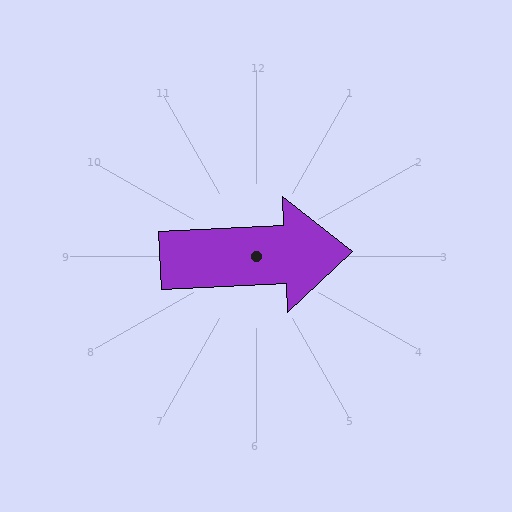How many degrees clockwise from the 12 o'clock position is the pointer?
Approximately 87 degrees.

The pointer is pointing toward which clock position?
Roughly 3 o'clock.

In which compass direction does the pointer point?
East.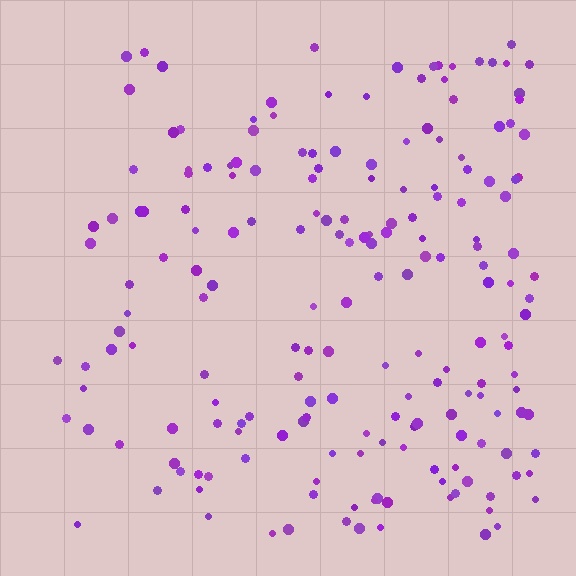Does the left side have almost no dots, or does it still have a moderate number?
Still a moderate number, just noticeably fewer than the right.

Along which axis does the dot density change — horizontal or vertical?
Horizontal.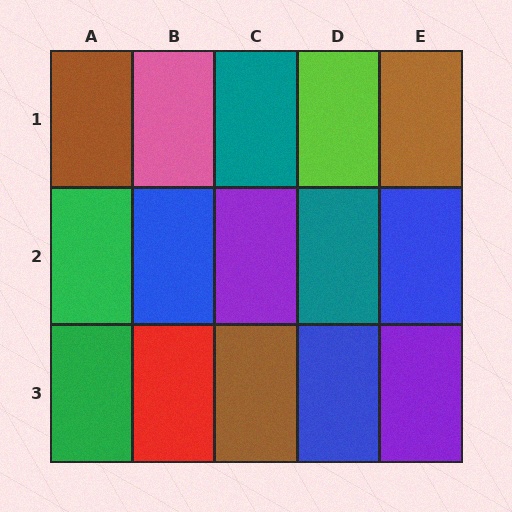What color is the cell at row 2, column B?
Blue.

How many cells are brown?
3 cells are brown.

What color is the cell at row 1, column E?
Brown.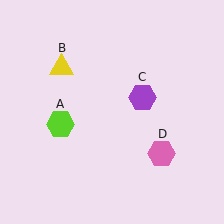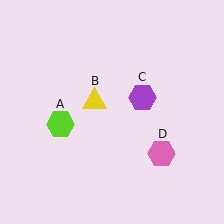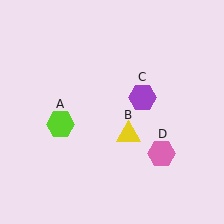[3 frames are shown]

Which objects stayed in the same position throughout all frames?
Lime hexagon (object A) and purple hexagon (object C) and pink hexagon (object D) remained stationary.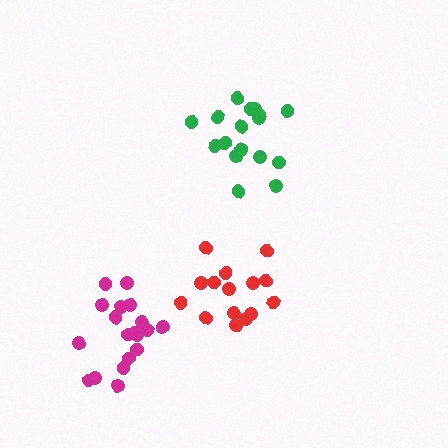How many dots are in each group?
Group 1: 15 dots, Group 2: 19 dots, Group 3: 17 dots (51 total).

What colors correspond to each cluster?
The clusters are colored: red, magenta, green.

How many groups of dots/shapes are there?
There are 3 groups.